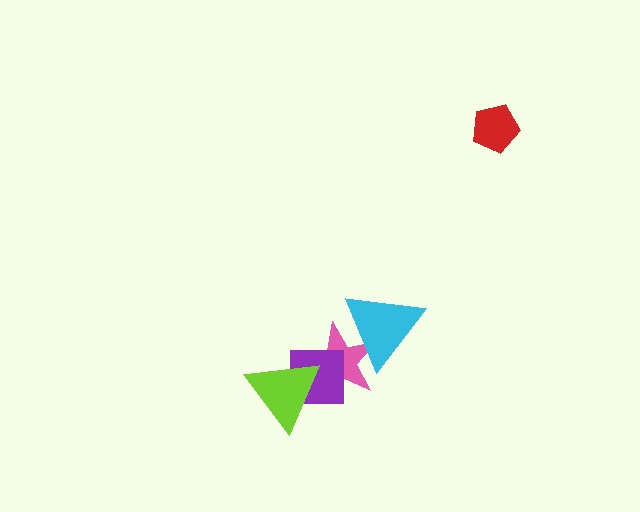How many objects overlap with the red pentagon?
0 objects overlap with the red pentagon.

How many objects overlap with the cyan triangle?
1 object overlaps with the cyan triangle.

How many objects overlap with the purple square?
2 objects overlap with the purple square.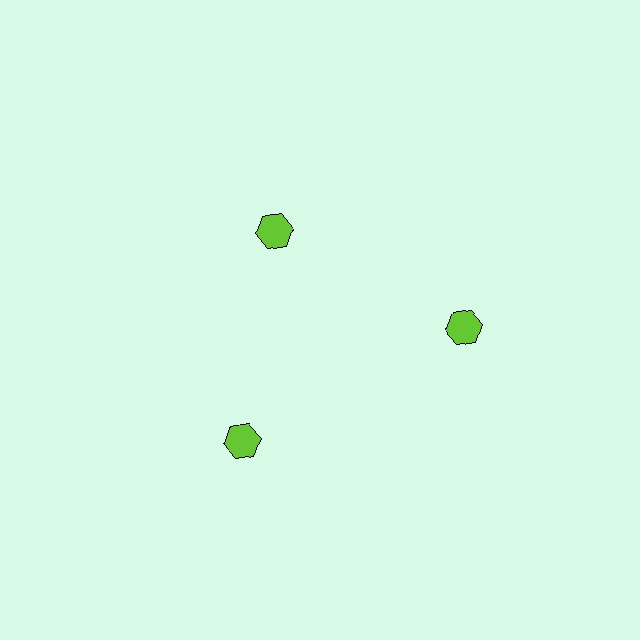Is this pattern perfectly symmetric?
No. The 3 lime hexagons are arranged in a ring, but one element near the 11 o'clock position is pulled inward toward the center, breaking the 3-fold rotational symmetry.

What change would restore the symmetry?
The symmetry would be restored by moving it outward, back onto the ring so that all 3 hexagons sit at equal angles and equal distance from the center.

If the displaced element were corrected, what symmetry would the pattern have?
It would have 3-fold rotational symmetry — the pattern would map onto itself every 120 degrees.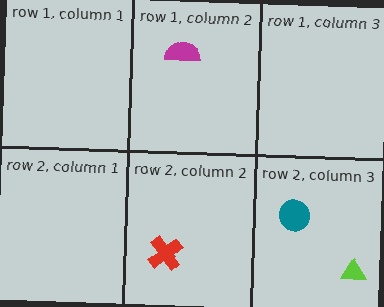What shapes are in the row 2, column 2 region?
The red cross.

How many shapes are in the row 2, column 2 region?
1.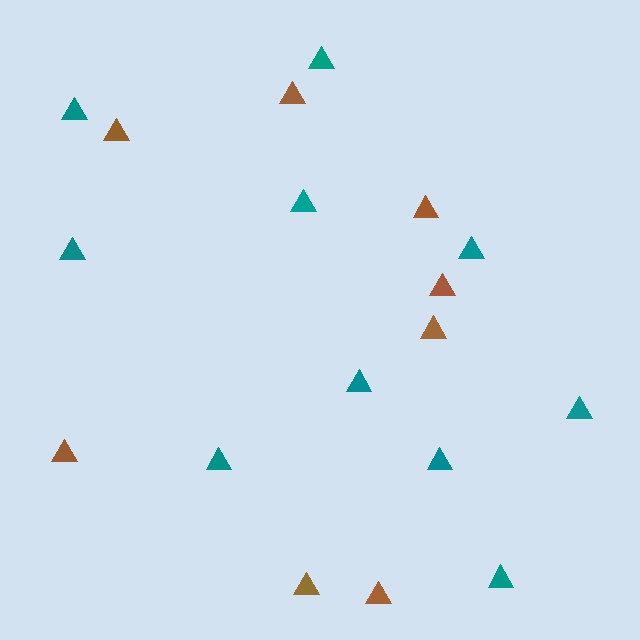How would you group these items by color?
There are 2 groups: one group of teal triangles (10) and one group of brown triangles (8).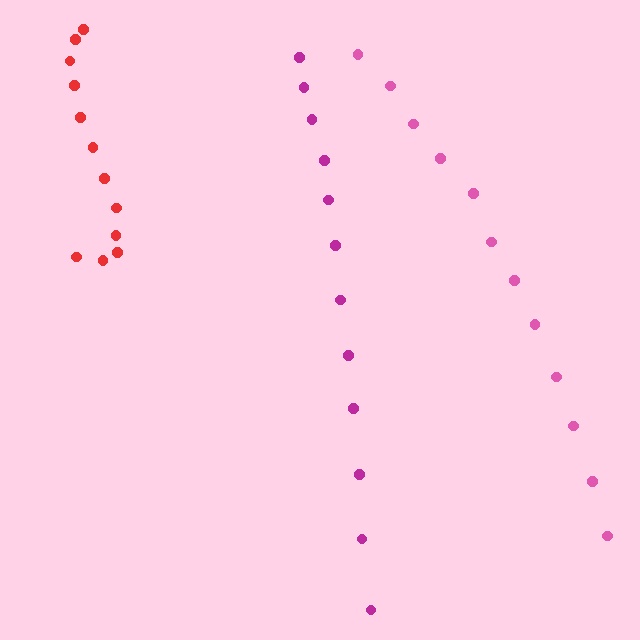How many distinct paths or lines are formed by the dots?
There are 3 distinct paths.